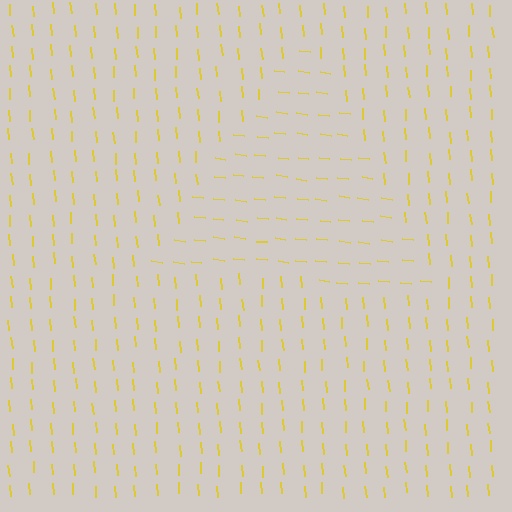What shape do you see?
I see a triangle.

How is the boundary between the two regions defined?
The boundary is defined purely by a change in line orientation (approximately 78 degrees difference). All lines are the same color and thickness.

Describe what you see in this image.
The image is filled with small yellow line segments. A triangle region in the image has lines oriented differently from the surrounding lines, creating a visible texture boundary.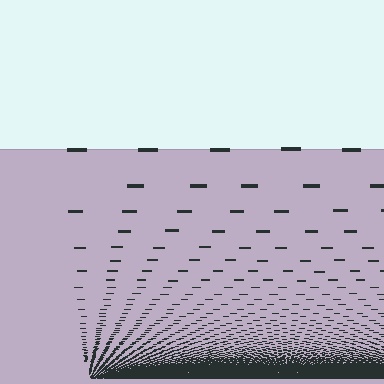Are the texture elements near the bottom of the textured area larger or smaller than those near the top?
Smaller. The gradient is inverted — elements near the bottom are smaller and denser.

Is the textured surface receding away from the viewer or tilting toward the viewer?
The surface appears to tilt toward the viewer. Texture elements get larger and sparser toward the top.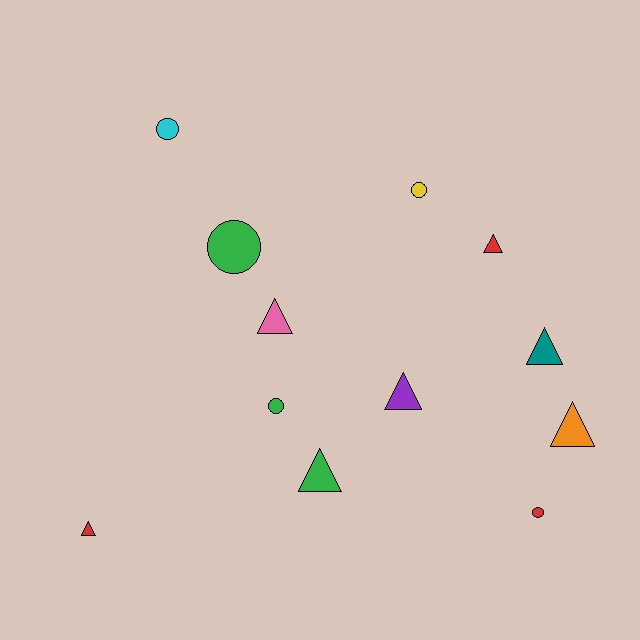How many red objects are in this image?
There are 3 red objects.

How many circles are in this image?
There are 5 circles.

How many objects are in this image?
There are 12 objects.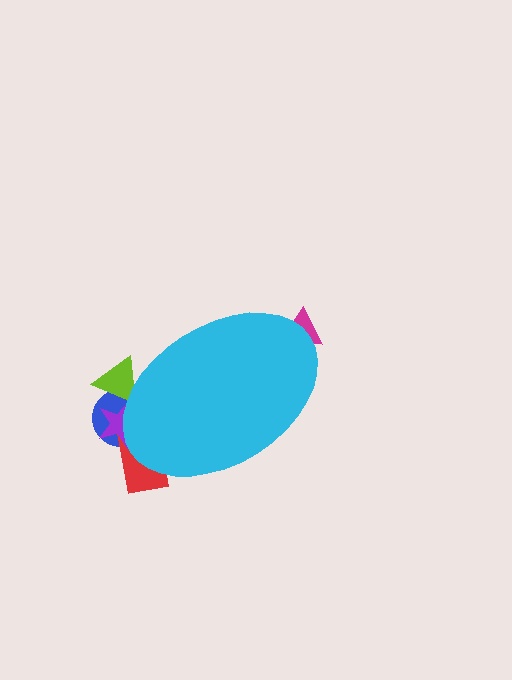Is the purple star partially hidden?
Yes, the purple star is partially hidden behind the cyan ellipse.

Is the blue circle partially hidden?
Yes, the blue circle is partially hidden behind the cyan ellipse.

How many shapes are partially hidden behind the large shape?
5 shapes are partially hidden.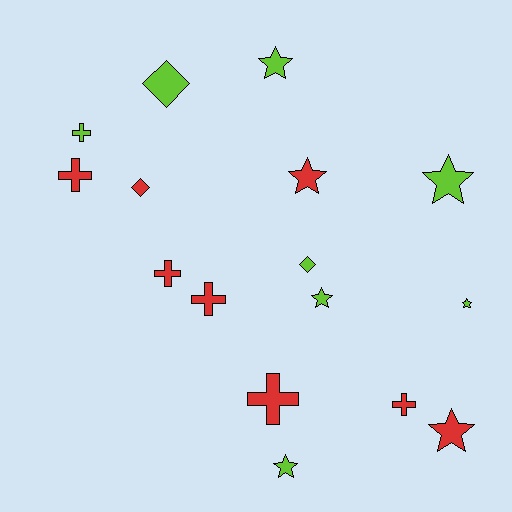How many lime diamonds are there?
There are 2 lime diamonds.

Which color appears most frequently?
Lime, with 8 objects.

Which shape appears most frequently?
Star, with 7 objects.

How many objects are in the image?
There are 16 objects.